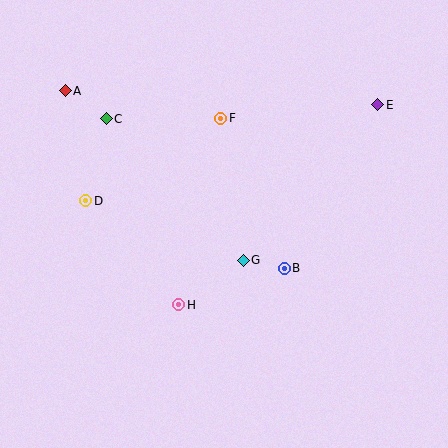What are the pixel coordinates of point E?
Point E is at (377, 104).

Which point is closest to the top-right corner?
Point E is closest to the top-right corner.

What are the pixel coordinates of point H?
Point H is at (179, 305).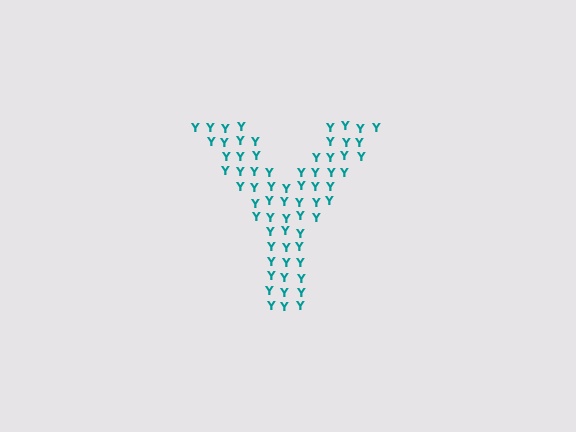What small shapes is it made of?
It is made of small letter Y's.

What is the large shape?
The large shape is the letter Y.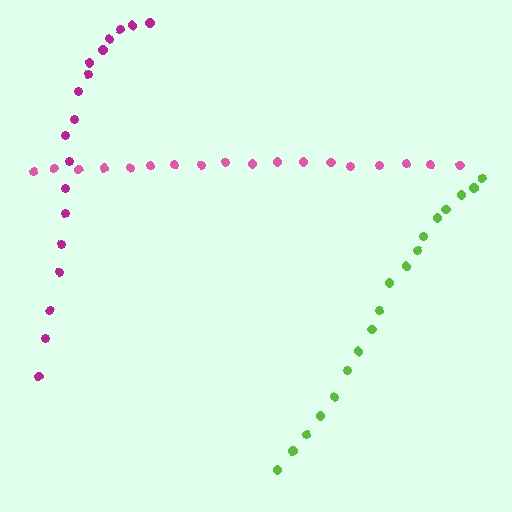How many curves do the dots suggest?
There are 3 distinct paths.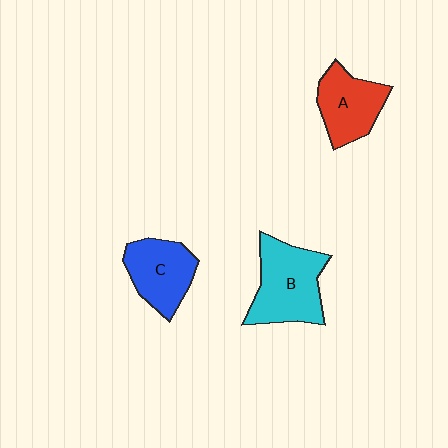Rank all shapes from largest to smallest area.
From largest to smallest: B (cyan), C (blue), A (red).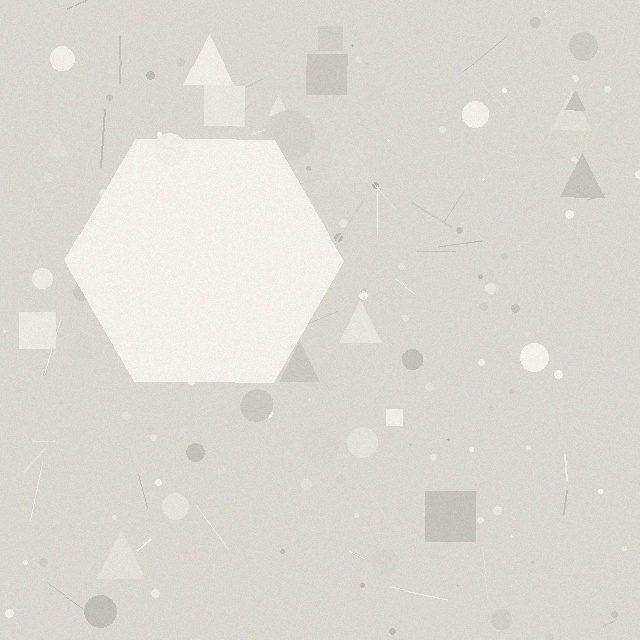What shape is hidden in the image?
A hexagon is hidden in the image.